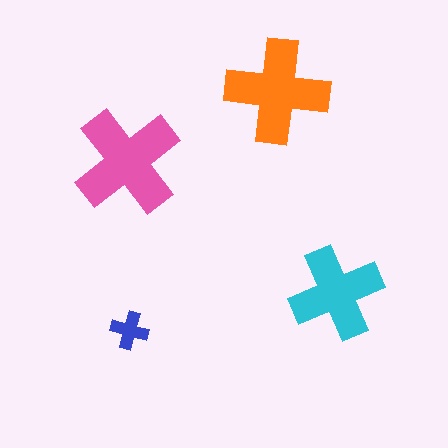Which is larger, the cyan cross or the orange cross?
The orange one.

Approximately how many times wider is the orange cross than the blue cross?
About 3 times wider.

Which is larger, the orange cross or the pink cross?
The pink one.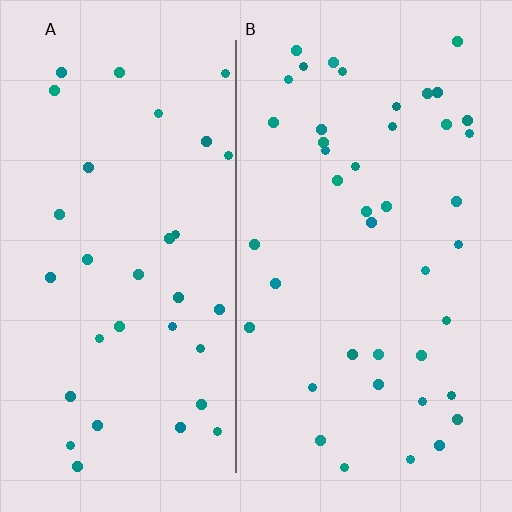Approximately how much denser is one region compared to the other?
Approximately 1.2× — region B over region A.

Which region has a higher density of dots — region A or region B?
B (the right).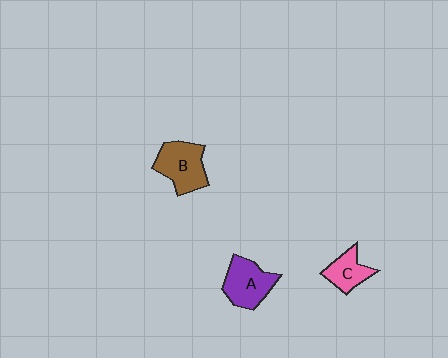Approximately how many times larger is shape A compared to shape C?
Approximately 1.5 times.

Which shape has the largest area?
Shape B (brown).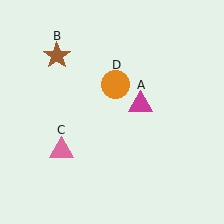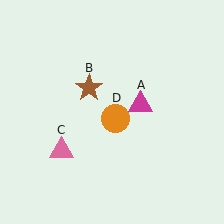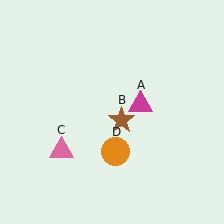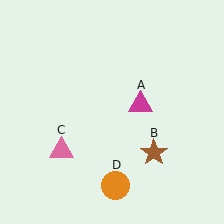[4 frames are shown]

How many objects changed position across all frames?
2 objects changed position: brown star (object B), orange circle (object D).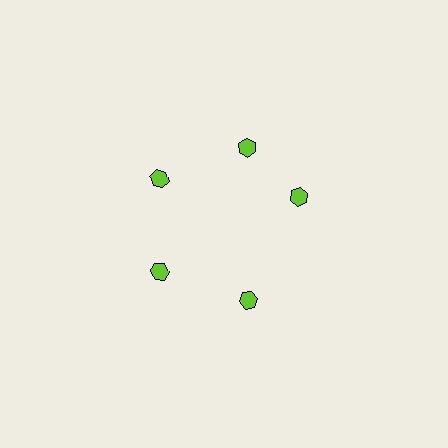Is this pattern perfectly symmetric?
No. The 5 lime hexagons are arranged in a ring, but one element near the 3 o'clock position is rotated out of alignment along the ring, breaking the 5-fold rotational symmetry.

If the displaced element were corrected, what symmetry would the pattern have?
It would have 5-fold rotational symmetry — the pattern would map onto itself every 72 degrees.